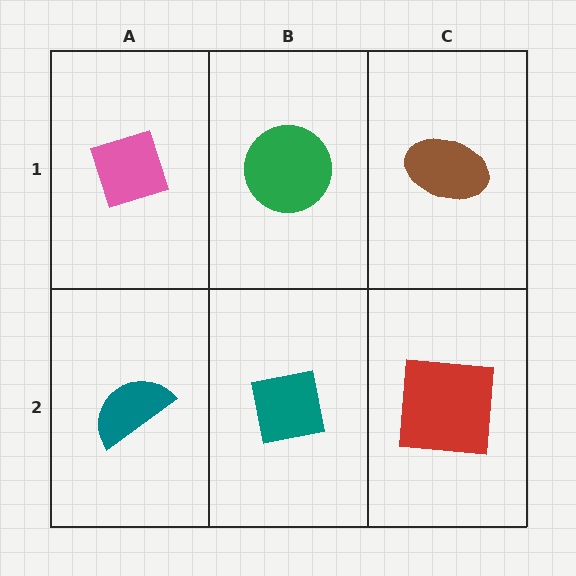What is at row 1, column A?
A pink diamond.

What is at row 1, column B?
A green circle.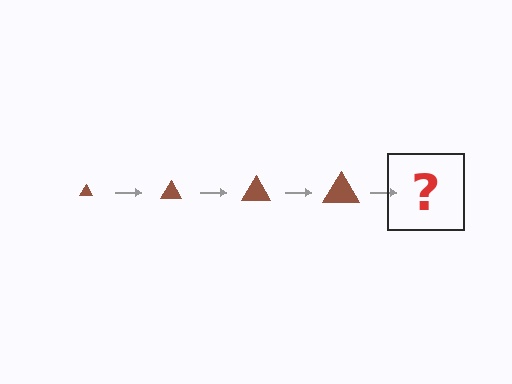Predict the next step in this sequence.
The next step is a brown triangle, larger than the previous one.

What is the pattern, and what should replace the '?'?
The pattern is that the triangle gets progressively larger each step. The '?' should be a brown triangle, larger than the previous one.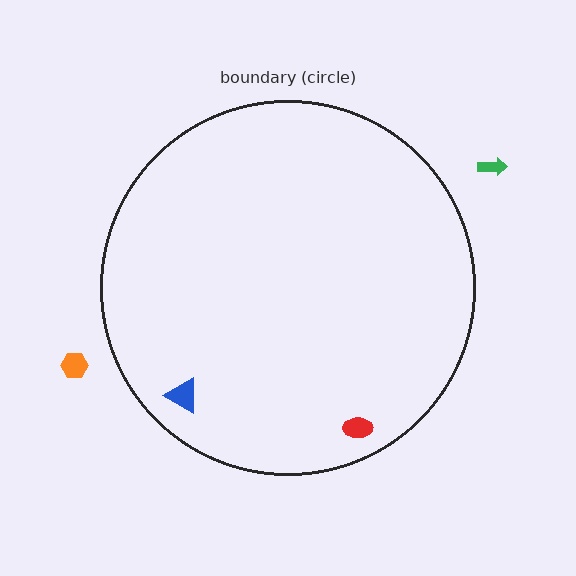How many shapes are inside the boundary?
2 inside, 2 outside.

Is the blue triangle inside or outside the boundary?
Inside.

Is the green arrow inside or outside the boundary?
Outside.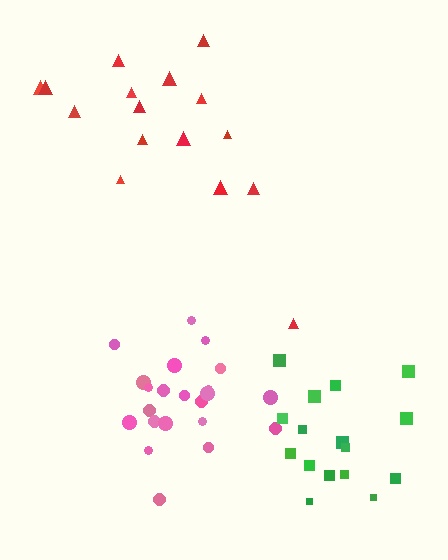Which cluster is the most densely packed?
Pink.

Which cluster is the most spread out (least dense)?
Red.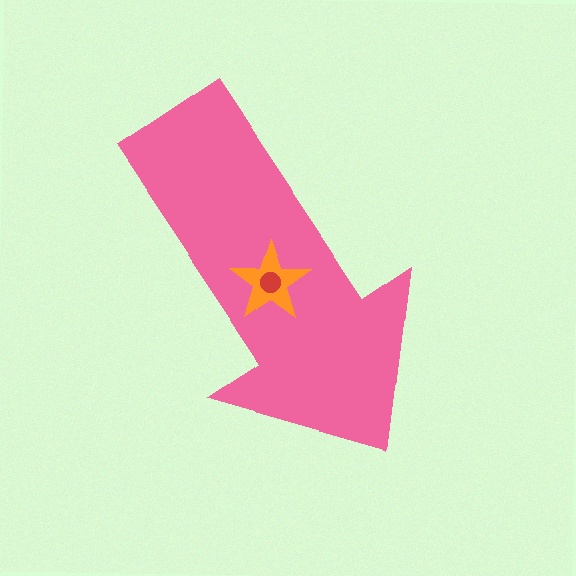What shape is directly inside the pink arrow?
The orange star.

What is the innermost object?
The red circle.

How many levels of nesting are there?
3.